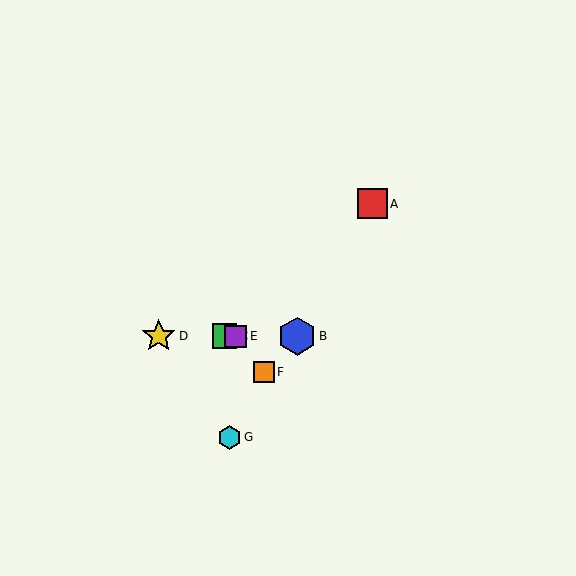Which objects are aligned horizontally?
Objects B, C, D, E are aligned horizontally.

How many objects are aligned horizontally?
4 objects (B, C, D, E) are aligned horizontally.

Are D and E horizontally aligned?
Yes, both are at y≈336.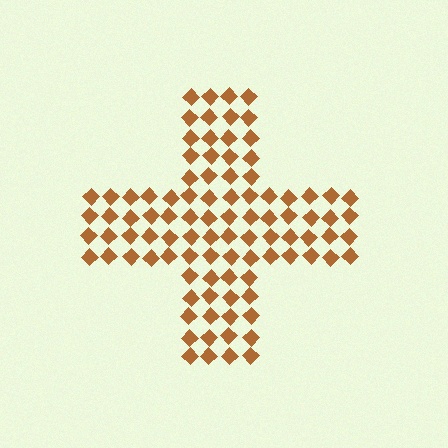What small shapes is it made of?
It is made of small diamonds.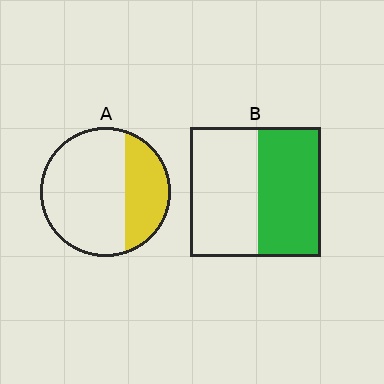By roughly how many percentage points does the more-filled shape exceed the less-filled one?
By roughly 15 percentage points (B over A).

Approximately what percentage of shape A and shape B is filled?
A is approximately 30% and B is approximately 50%.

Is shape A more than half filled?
No.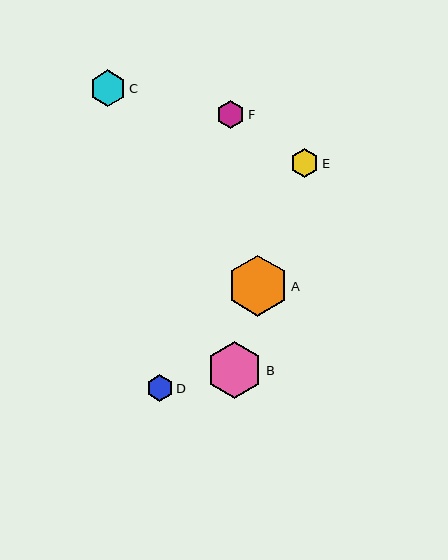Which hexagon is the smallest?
Hexagon D is the smallest with a size of approximately 27 pixels.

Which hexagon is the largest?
Hexagon A is the largest with a size of approximately 61 pixels.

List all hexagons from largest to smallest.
From largest to smallest: A, B, C, E, F, D.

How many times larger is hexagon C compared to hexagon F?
Hexagon C is approximately 1.3 times the size of hexagon F.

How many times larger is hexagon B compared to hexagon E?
Hexagon B is approximately 2.0 times the size of hexagon E.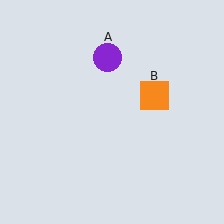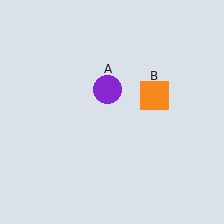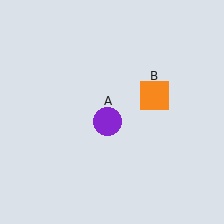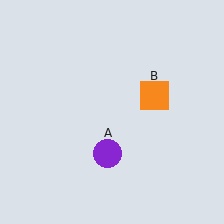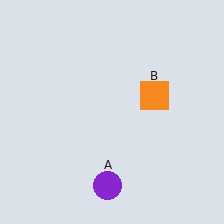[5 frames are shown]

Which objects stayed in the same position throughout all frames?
Orange square (object B) remained stationary.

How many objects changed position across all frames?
1 object changed position: purple circle (object A).